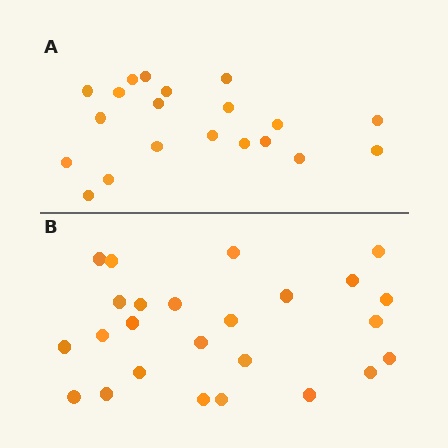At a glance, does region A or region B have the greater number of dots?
Region B (the bottom region) has more dots.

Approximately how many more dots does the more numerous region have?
Region B has about 5 more dots than region A.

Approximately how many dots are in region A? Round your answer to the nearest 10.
About 20 dots.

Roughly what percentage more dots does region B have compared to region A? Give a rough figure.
About 25% more.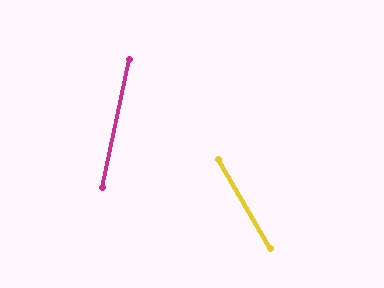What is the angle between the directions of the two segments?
Approximately 42 degrees.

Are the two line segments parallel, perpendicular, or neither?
Neither parallel nor perpendicular — they differ by about 42°.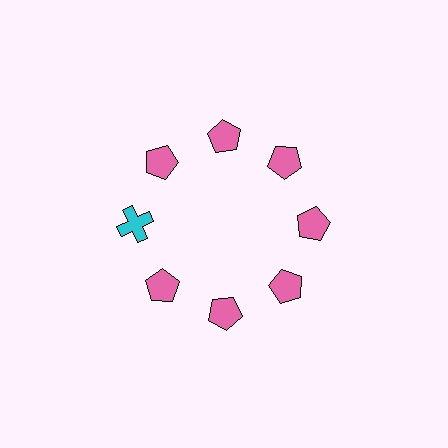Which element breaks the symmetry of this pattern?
The cyan cross at roughly the 9 o'clock position breaks the symmetry. All other shapes are pink pentagons.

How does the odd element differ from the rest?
It differs in both color (cyan instead of pink) and shape (cross instead of pentagon).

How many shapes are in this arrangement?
There are 8 shapes arranged in a ring pattern.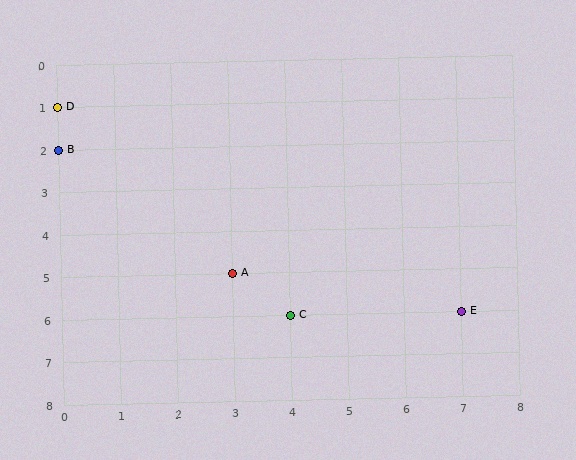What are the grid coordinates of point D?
Point D is at grid coordinates (0, 1).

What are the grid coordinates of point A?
Point A is at grid coordinates (3, 5).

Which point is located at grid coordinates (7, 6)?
Point E is at (7, 6).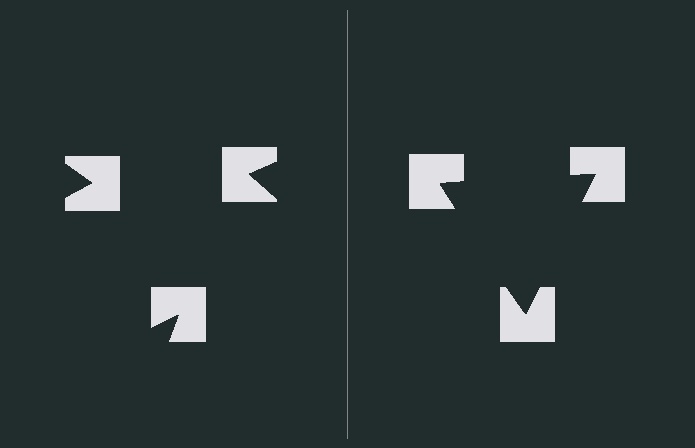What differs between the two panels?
The notched squares are positioned identically on both sides; only the wedge orientations differ. On the right they align to a triangle; on the left they are misaligned.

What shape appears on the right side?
An illusory triangle.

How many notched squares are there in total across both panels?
6 — 3 on each side.